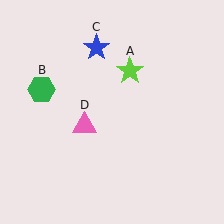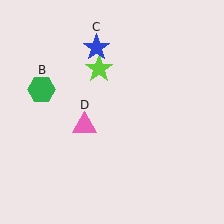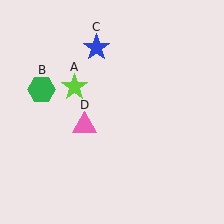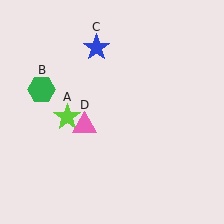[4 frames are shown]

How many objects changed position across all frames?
1 object changed position: lime star (object A).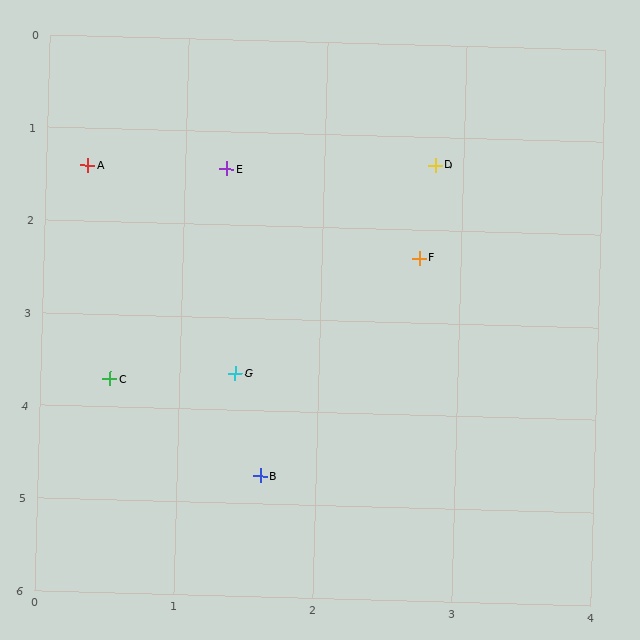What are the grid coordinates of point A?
Point A is at approximately (0.3, 1.4).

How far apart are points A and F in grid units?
Points A and F are about 2.6 grid units apart.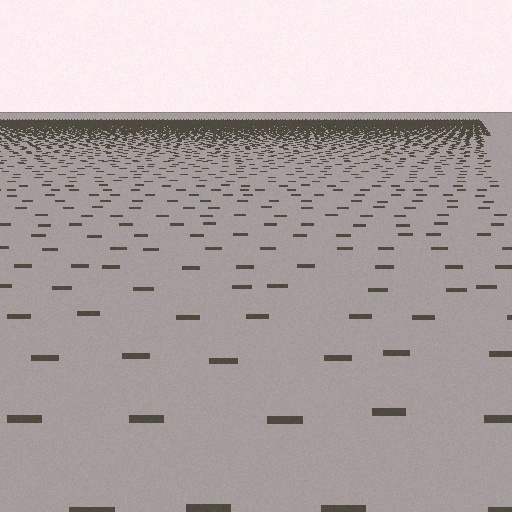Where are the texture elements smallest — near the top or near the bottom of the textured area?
Near the top.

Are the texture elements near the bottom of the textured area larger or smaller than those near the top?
Larger. Near the bottom, elements are closer to the viewer and appear at a bigger on-screen size.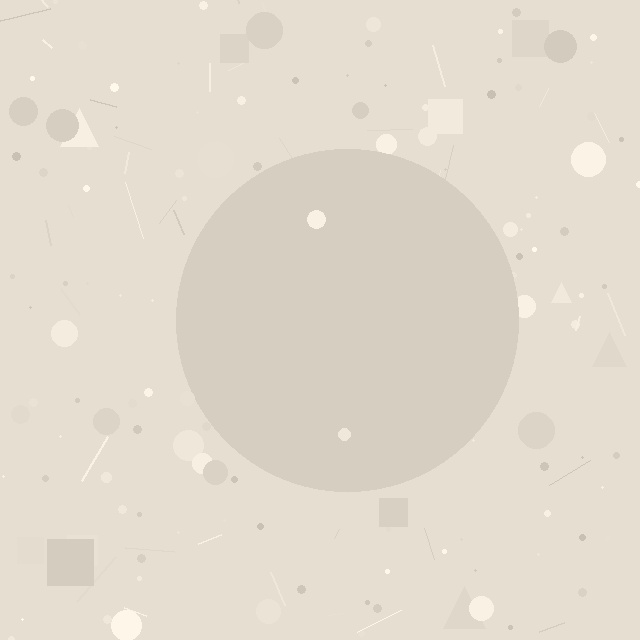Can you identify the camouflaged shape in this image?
The camouflaged shape is a circle.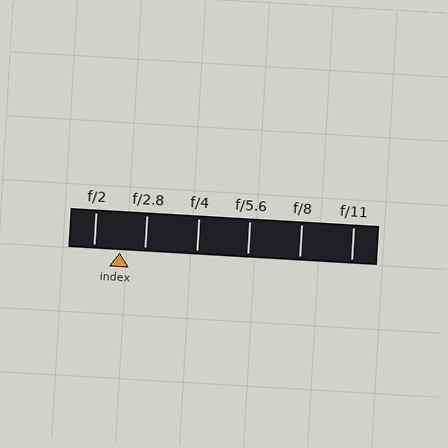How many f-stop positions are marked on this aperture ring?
There are 6 f-stop positions marked.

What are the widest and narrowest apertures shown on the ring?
The widest aperture shown is f/2 and the narrowest is f/11.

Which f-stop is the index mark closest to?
The index mark is closest to f/2.8.